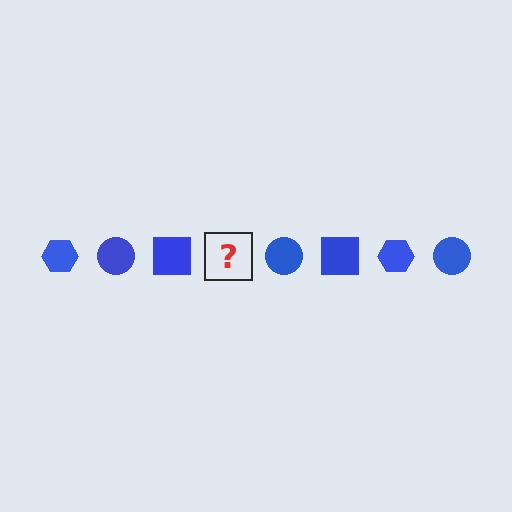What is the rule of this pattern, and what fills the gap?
The rule is that the pattern cycles through hexagon, circle, square shapes in blue. The gap should be filled with a blue hexagon.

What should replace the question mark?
The question mark should be replaced with a blue hexagon.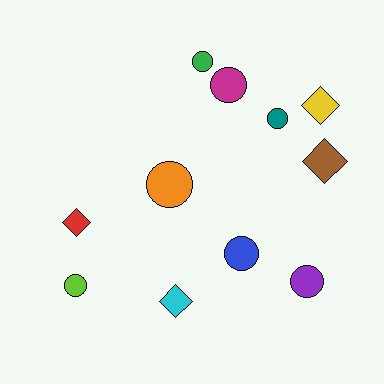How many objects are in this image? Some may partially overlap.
There are 11 objects.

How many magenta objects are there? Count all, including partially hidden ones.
There is 1 magenta object.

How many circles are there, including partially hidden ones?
There are 7 circles.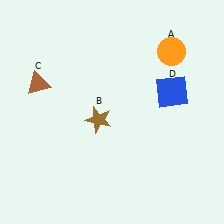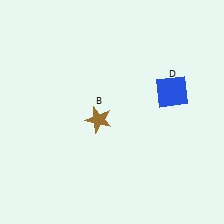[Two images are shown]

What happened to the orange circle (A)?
The orange circle (A) was removed in Image 2. It was in the top-right area of Image 1.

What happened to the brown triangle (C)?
The brown triangle (C) was removed in Image 2. It was in the top-left area of Image 1.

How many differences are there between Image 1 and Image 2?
There are 2 differences between the two images.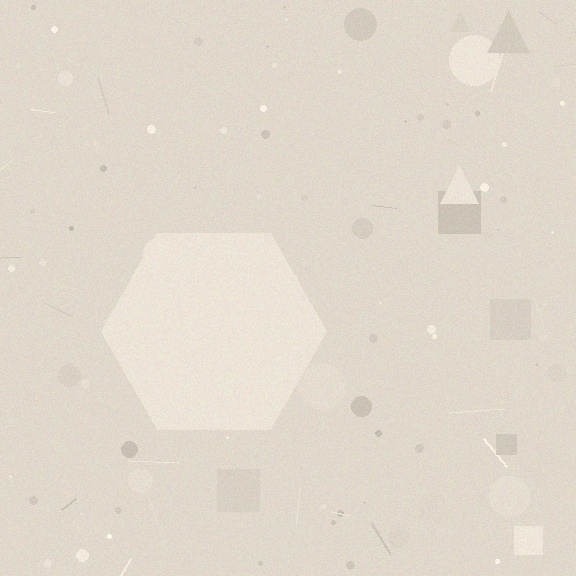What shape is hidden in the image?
A hexagon is hidden in the image.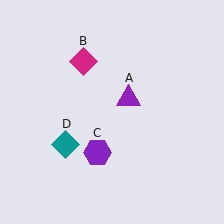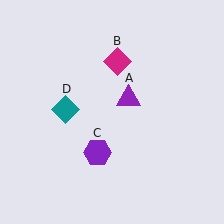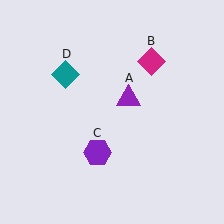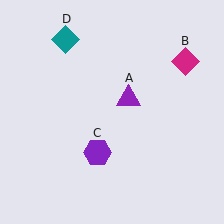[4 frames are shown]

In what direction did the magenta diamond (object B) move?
The magenta diamond (object B) moved right.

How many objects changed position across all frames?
2 objects changed position: magenta diamond (object B), teal diamond (object D).